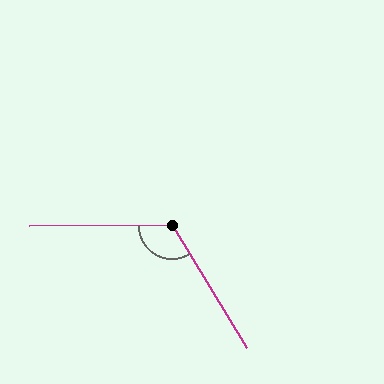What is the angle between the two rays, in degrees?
Approximately 121 degrees.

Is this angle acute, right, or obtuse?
It is obtuse.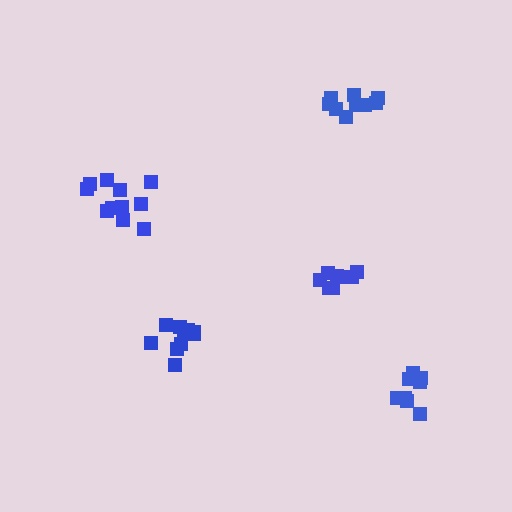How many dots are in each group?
Group 1: 11 dots, Group 2: 11 dots, Group 3: 10 dots, Group 4: 8 dots, Group 5: 8 dots (48 total).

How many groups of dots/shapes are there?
There are 5 groups.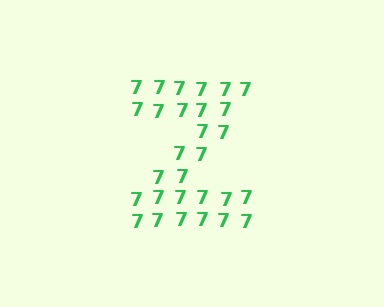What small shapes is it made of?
It is made of small digit 7's.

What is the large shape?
The large shape is the letter Z.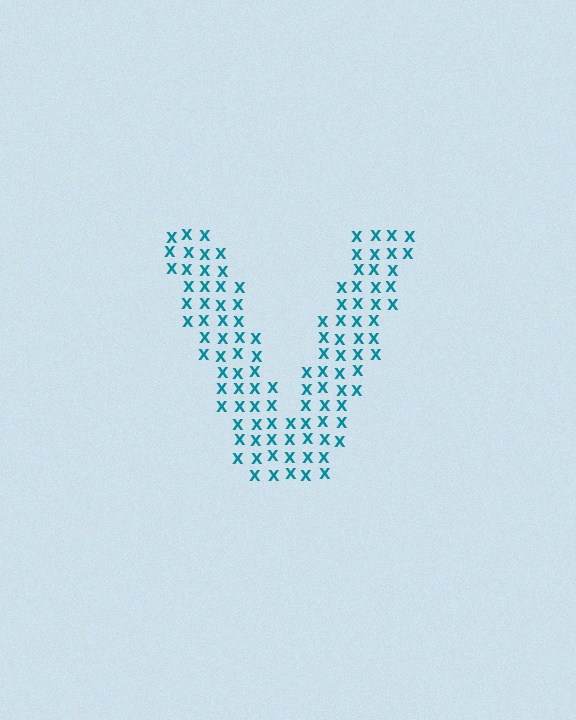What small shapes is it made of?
It is made of small letter X's.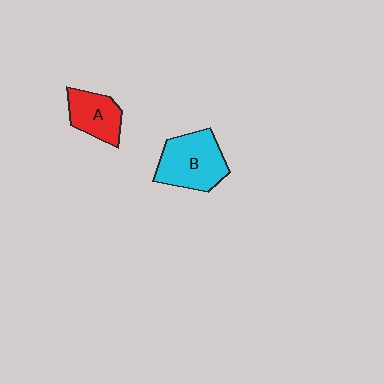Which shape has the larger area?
Shape B (cyan).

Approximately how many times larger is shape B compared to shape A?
Approximately 1.5 times.